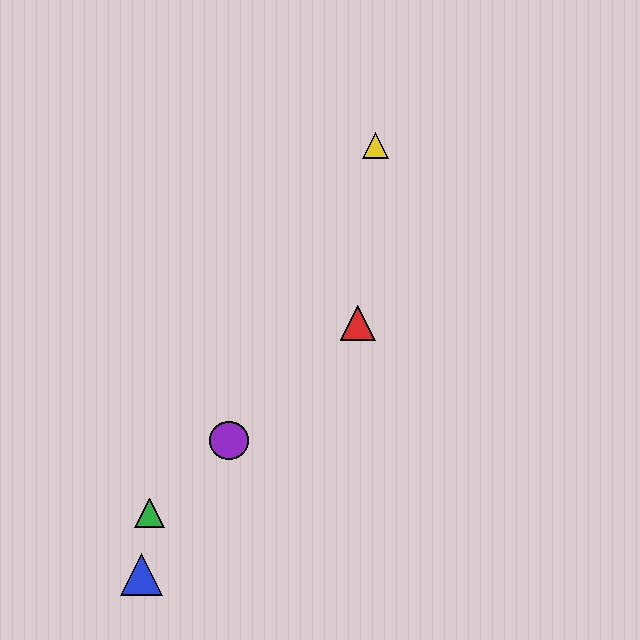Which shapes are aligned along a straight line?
The red triangle, the green triangle, the purple circle are aligned along a straight line.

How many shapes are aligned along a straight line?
3 shapes (the red triangle, the green triangle, the purple circle) are aligned along a straight line.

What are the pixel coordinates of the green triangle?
The green triangle is at (149, 513).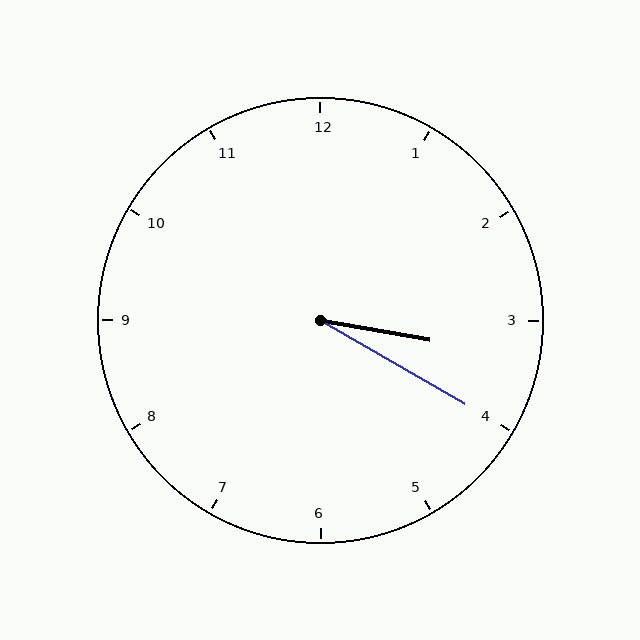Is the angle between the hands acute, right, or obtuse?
It is acute.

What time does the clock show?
3:20.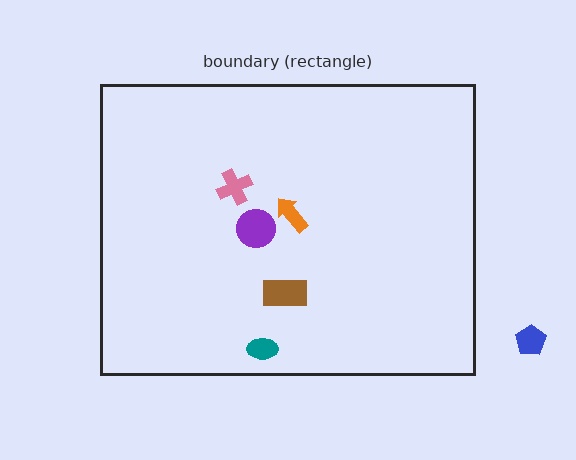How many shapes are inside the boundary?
5 inside, 1 outside.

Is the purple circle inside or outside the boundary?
Inside.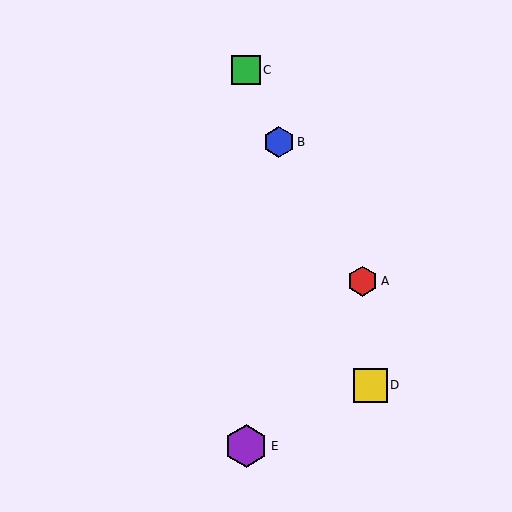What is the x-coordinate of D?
Object D is at x≈370.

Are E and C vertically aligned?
Yes, both are at x≈246.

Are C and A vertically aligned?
No, C is at x≈246 and A is at x≈363.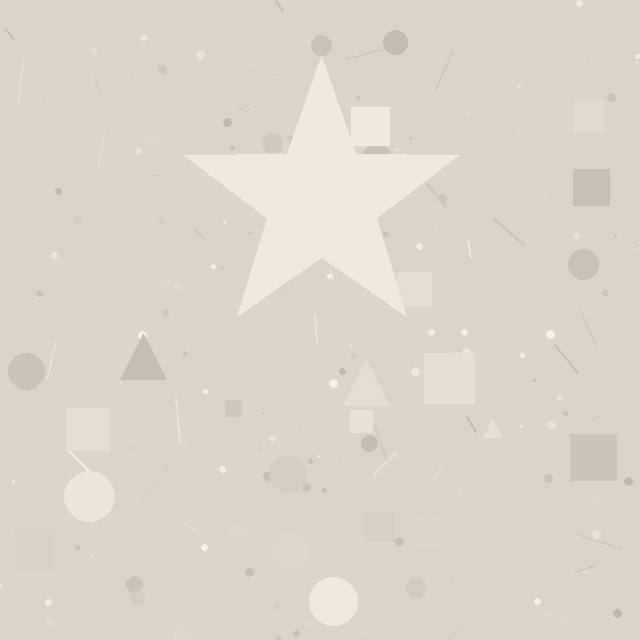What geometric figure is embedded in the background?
A star is embedded in the background.